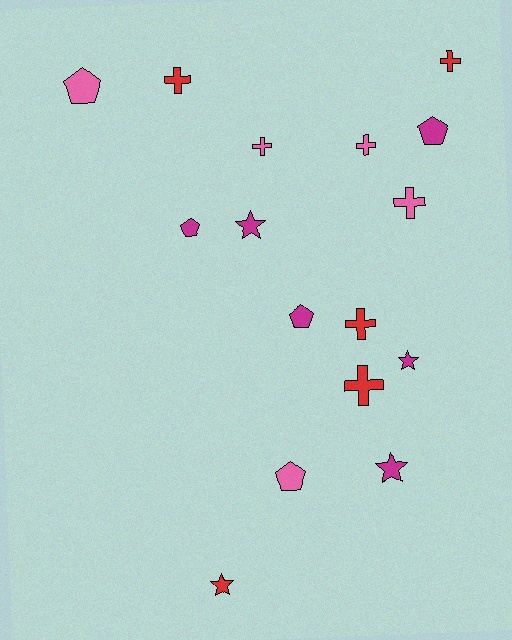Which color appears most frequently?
Magenta, with 6 objects.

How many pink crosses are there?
There are 3 pink crosses.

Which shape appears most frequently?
Cross, with 7 objects.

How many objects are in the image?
There are 16 objects.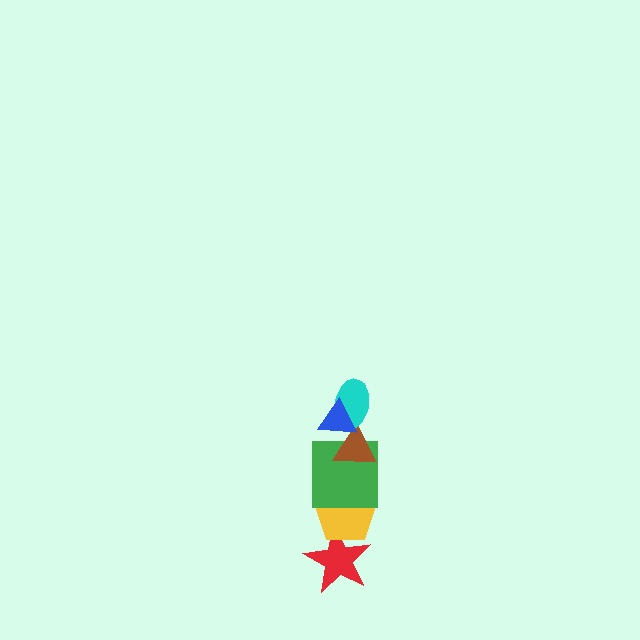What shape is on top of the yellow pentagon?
The green square is on top of the yellow pentagon.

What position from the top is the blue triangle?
The blue triangle is 1st from the top.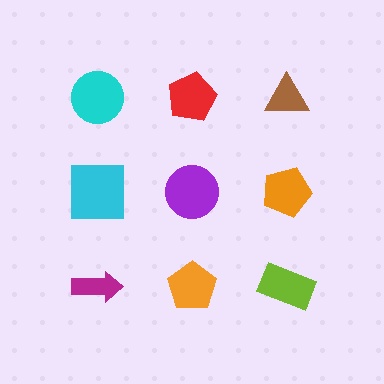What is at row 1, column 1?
A cyan circle.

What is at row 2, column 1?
A cyan square.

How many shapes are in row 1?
3 shapes.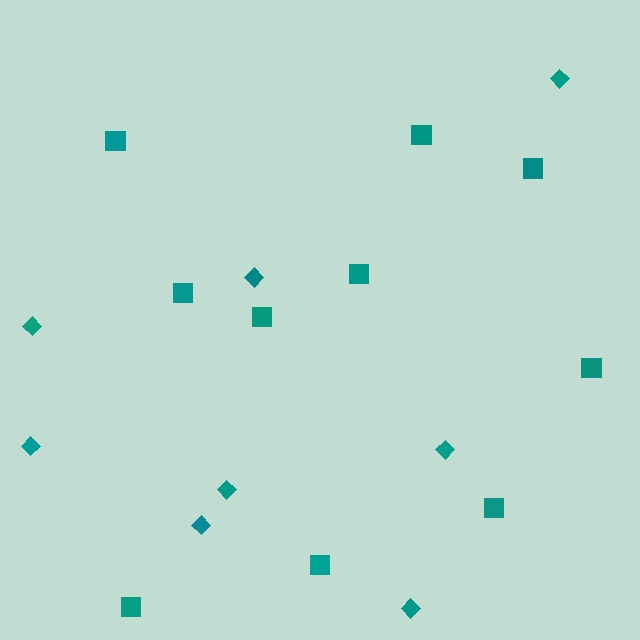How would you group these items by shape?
There are 2 groups: one group of squares (10) and one group of diamonds (8).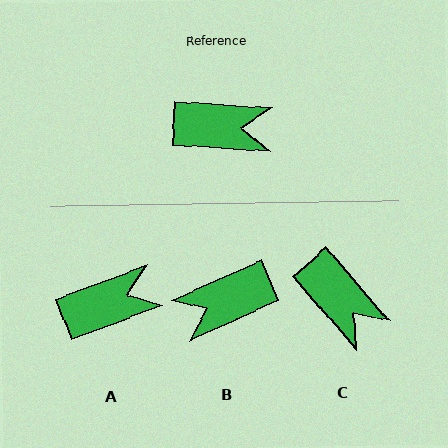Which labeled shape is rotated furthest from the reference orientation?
B, about 152 degrees away.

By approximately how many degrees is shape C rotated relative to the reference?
Approximately 46 degrees clockwise.